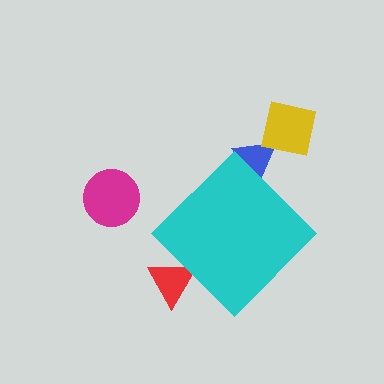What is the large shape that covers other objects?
A cyan diamond.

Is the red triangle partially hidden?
Yes, the red triangle is partially hidden behind the cyan diamond.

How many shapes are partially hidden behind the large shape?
2 shapes are partially hidden.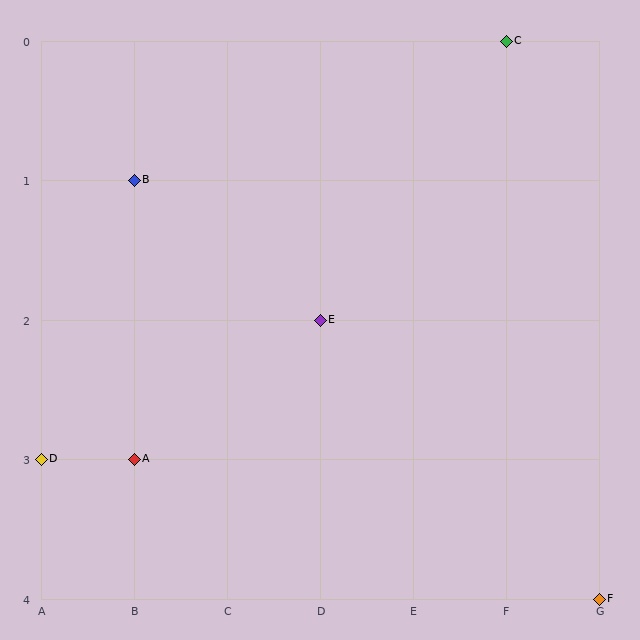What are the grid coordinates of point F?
Point F is at grid coordinates (G, 4).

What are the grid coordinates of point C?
Point C is at grid coordinates (F, 0).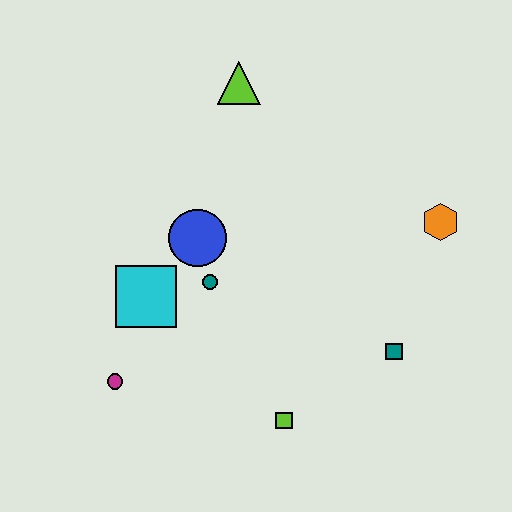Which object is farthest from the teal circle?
The orange hexagon is farthest from the teal circle.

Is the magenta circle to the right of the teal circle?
No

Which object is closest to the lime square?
The teal square is closest to the lime square.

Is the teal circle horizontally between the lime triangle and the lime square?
No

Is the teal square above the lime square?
Yes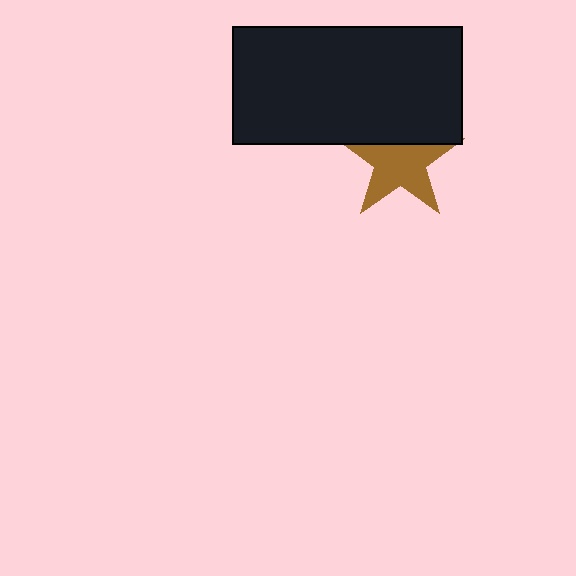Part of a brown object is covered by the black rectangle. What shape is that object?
It is a star.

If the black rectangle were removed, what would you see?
You would see the complete brown star.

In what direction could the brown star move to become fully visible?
The brown star could move down. That would shift it out from behind the black rectangle entirely.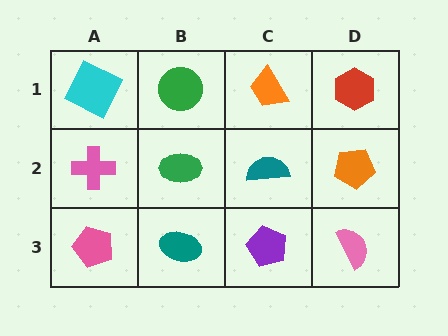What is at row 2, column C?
A teal semicircle.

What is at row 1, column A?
A cyan square.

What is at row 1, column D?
A red hexagon.